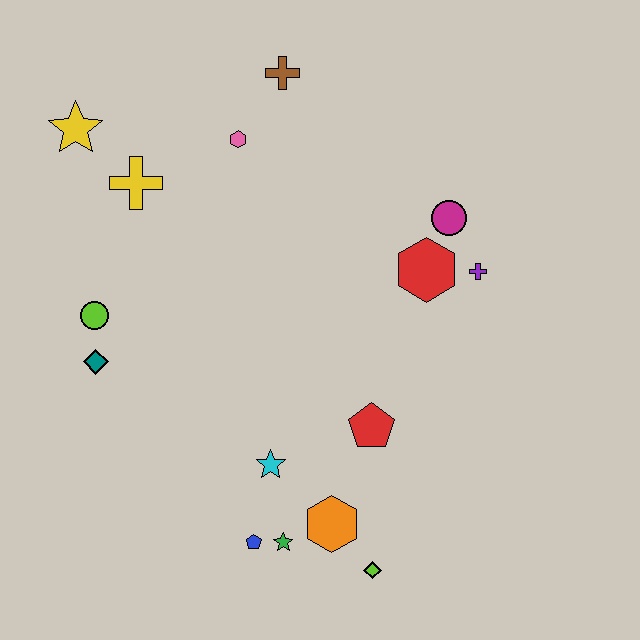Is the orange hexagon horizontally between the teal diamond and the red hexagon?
Yes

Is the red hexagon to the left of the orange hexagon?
No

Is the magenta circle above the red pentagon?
Yes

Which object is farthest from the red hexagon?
The yellow star is farthest from the red hexagon.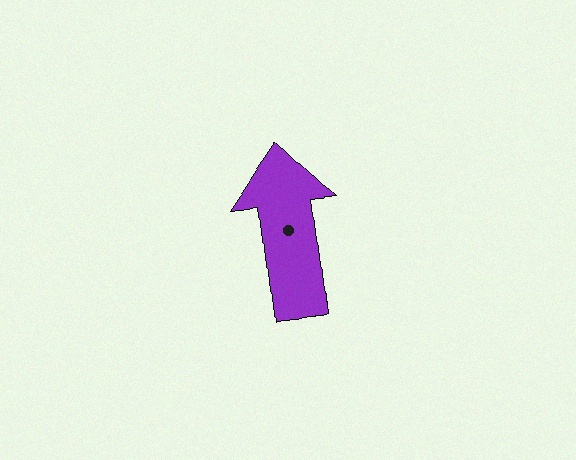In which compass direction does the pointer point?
North.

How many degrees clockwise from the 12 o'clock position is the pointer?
Approximately 353 degrees.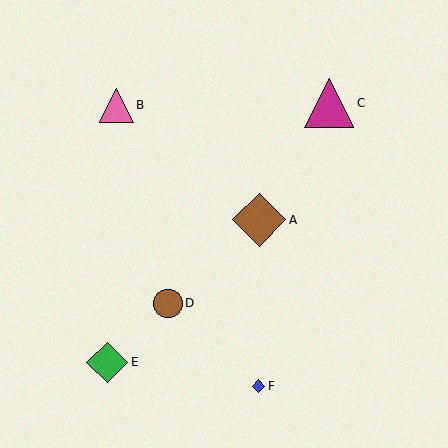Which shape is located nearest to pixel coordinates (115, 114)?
The pink triangle (labeled B) at (116, 105) is nearest to that location.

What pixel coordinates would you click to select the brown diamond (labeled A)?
Click at (259, 220) to select the brown diamond A.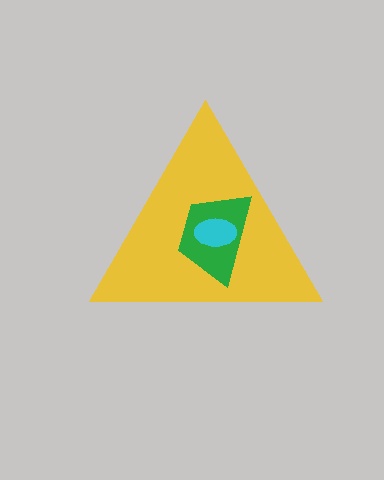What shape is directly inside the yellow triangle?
The green trapezoid.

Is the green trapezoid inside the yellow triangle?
Yes.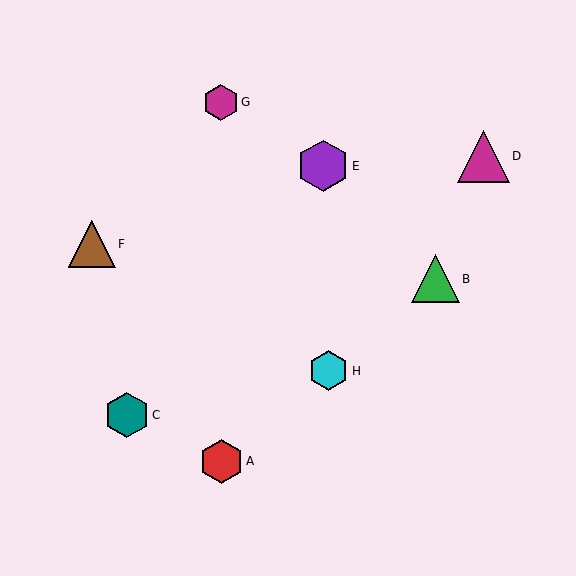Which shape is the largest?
The magenta triangle (labeled D) is the largest.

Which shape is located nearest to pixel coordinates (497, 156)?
The magenta triangle (labeled D) at (483, 156) is nearest to that location.